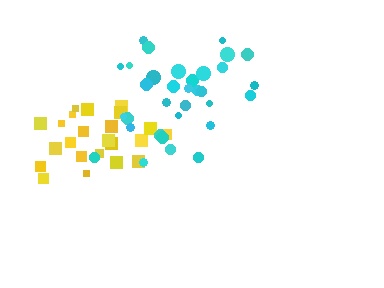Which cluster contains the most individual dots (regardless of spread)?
Cyan (34).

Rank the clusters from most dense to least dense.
yellow, cyan.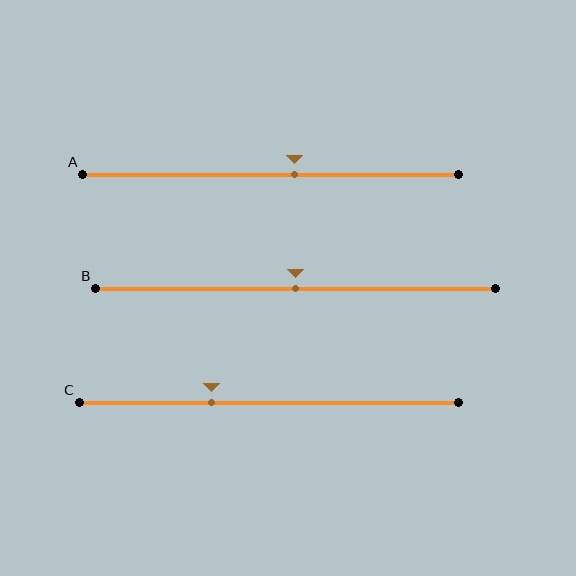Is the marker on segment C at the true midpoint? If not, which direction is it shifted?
No, the marker on segment C is shifted to the left by about 15% of the segment length.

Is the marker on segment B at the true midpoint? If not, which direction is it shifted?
Yes, the marker on segment B is at the true midpoint.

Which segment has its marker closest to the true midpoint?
Segment B has its marker closest to the true midpoint.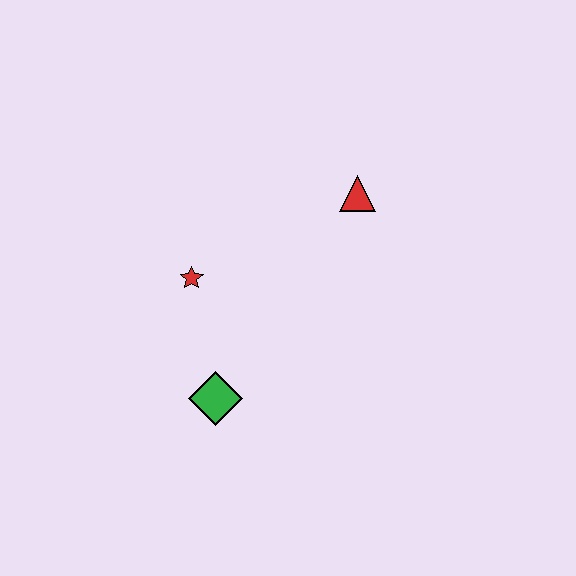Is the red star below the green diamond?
No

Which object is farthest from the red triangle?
The green diamond is farthest from the red triangle.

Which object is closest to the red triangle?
The red star is closest to the red triangle.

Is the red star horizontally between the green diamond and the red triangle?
No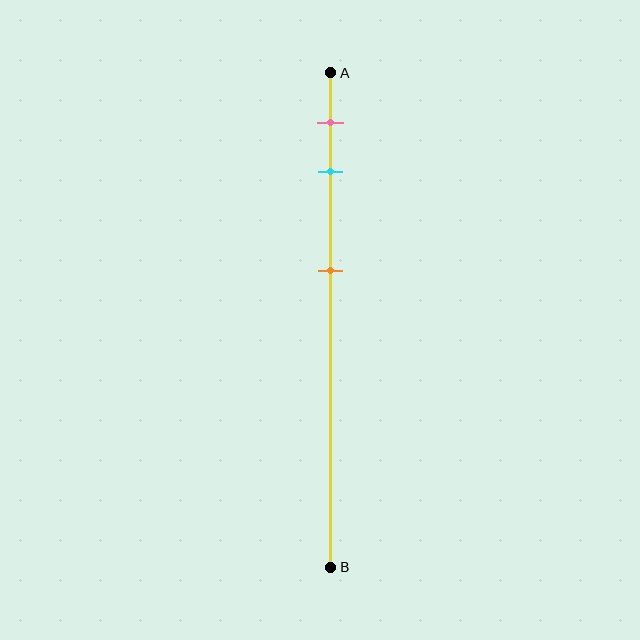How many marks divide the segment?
There are 3 marks dividing the segment.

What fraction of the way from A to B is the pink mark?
The pink mark is approximately 10% (0.1) of the way from A to B.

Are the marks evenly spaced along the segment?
No, the marks are not evenly spaced.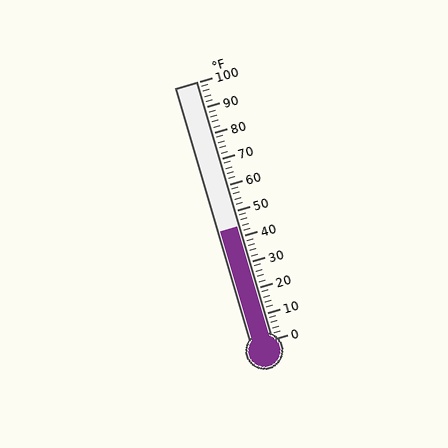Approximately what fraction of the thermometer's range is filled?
The thermometer is filled to approximately 45% of its range.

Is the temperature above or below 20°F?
The temperature is above 20°F.